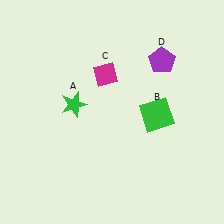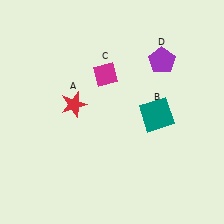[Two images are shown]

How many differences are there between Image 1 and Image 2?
There are 2 differences between the two images.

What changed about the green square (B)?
In Image 1, B is green. In Image 2, it changed to teal.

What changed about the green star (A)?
In Image 1, A is green. In Image 2, it changed to red.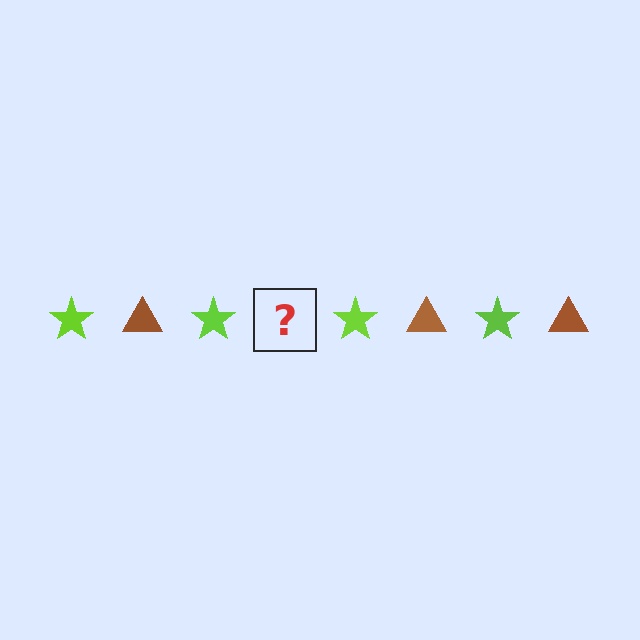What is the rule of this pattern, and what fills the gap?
The rule is that the pattern alternates between lime star and brown triangle. The gap should be filled with a brown triangle.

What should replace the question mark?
The question mark should be replaced with a brown triangle.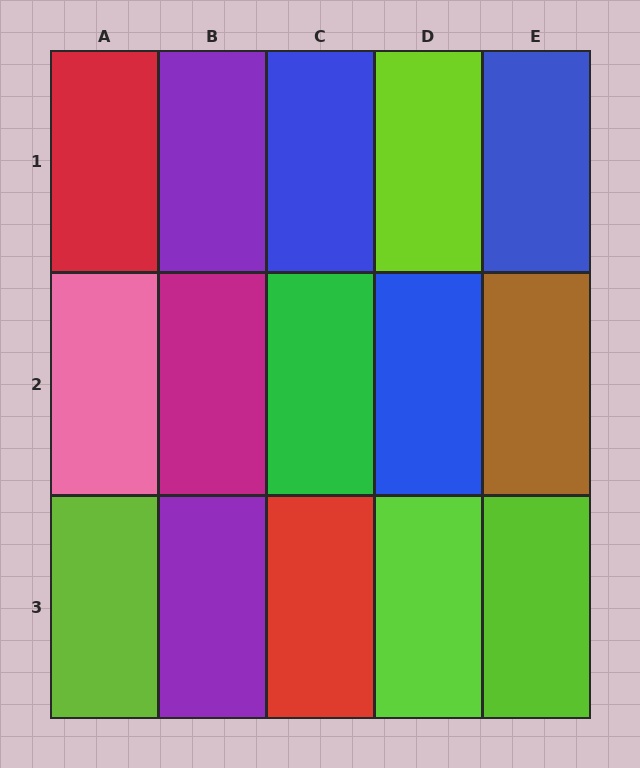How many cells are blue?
3 cells are blue.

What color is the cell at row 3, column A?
Lime.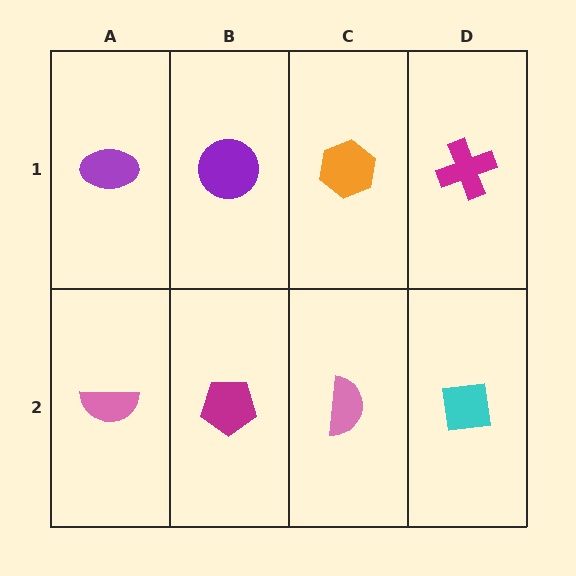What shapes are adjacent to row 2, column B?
A purple circle (row 1, column B), a pink semicircle (row 2, column A), a pink semicircle (row 2, column C).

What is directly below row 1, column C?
A pink semicircle.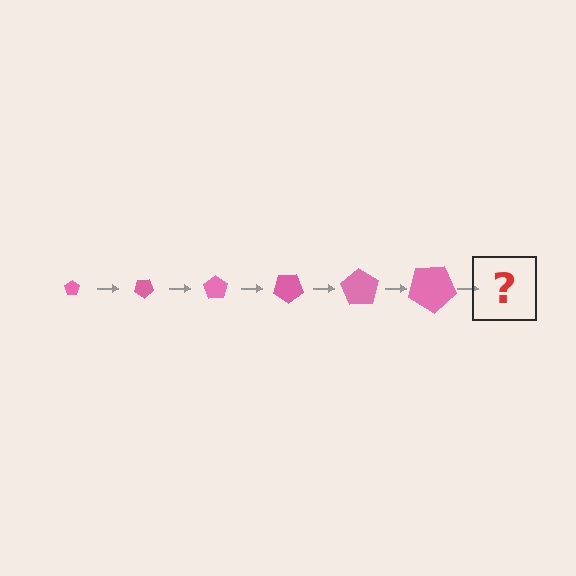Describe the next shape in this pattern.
It should be a pentagon, larger than the previous one and rotated 210 degrees from the start.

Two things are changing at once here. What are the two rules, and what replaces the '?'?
The two rules are that the pentagon grows larger each step and it rotates 35 degrees each step. The '?' should be a pentagon, larger than the previous one and rotated 210 degrees from the start.